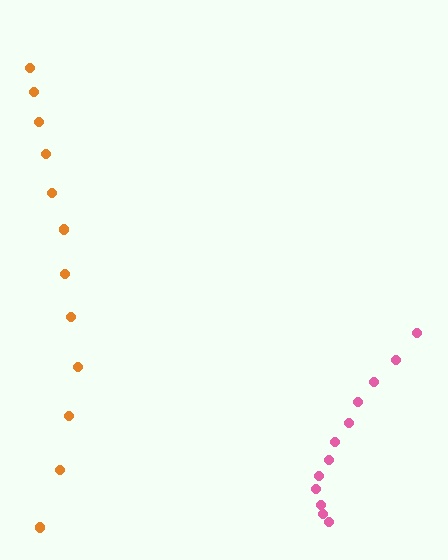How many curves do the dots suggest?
There are 2 distinct paths.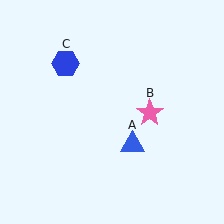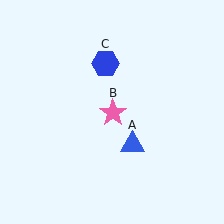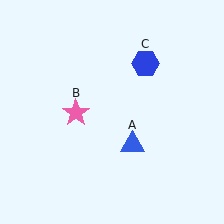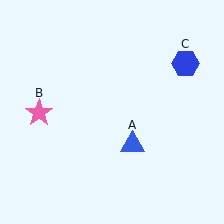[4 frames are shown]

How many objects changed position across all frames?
2 objects changed position: pink star (object B), blue hexagon (object C).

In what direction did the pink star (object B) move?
The pink star (object B) moved left.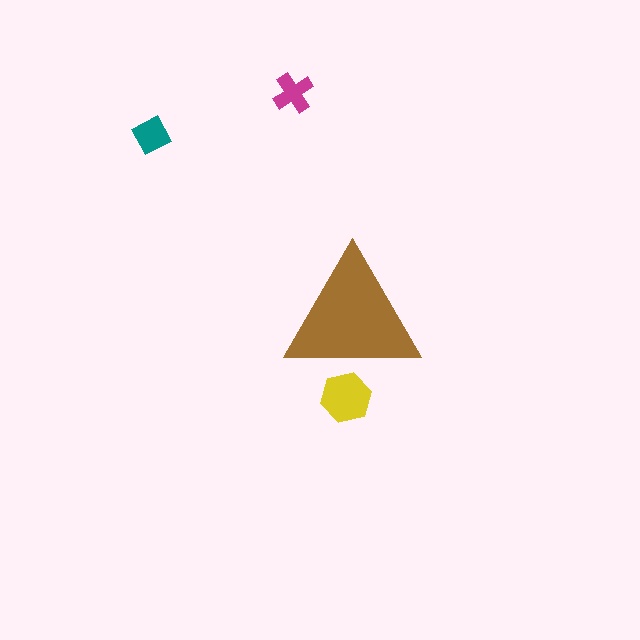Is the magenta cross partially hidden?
No, the magenta cross is fully visible.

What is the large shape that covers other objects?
A brown triangle.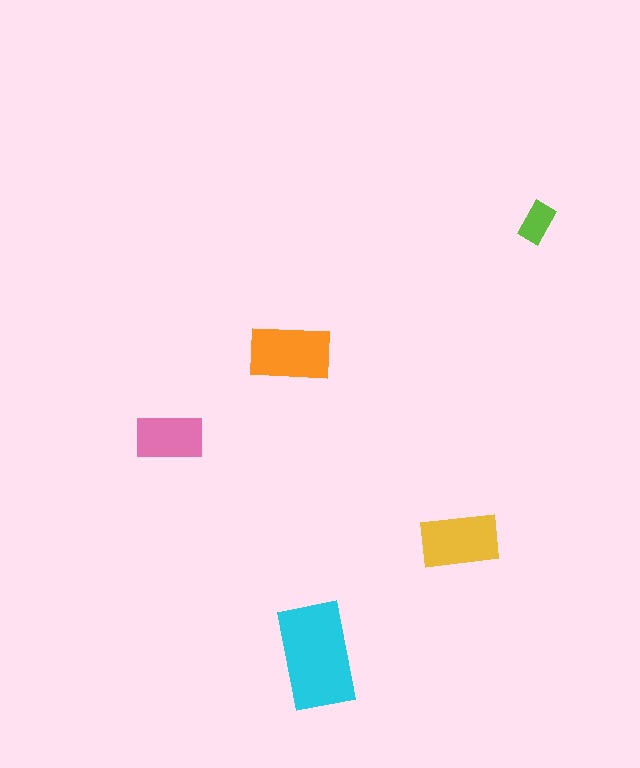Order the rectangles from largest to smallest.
the cyan one, the orange one, the yellow one, the pink one, the lime one.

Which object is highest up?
The lime rectangle is topmost.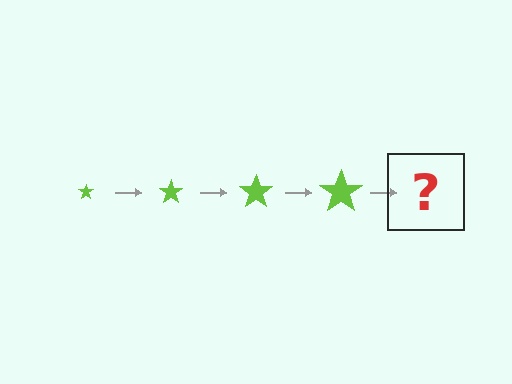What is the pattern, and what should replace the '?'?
The pattern is that the star gets progressively larger each step. The '?' should be a lime star, larger than the previous one.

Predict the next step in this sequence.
The next step is a lime star, larger than the previous one.